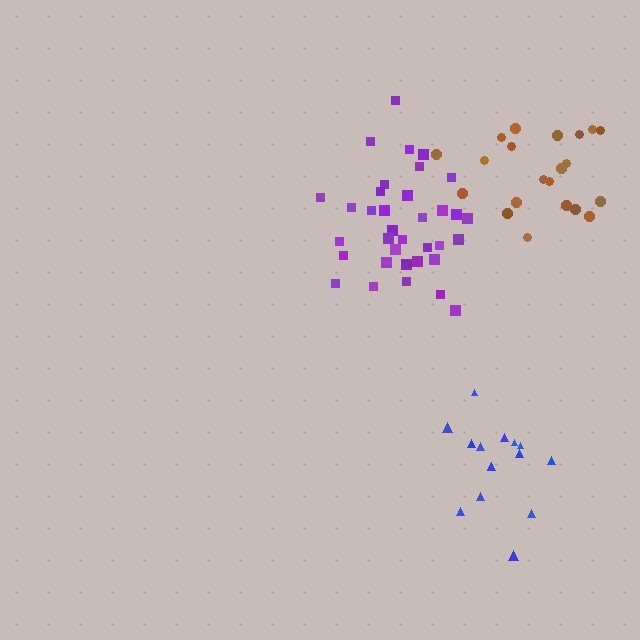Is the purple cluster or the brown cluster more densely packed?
Purple.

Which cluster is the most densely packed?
Purple.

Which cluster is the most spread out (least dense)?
Brown.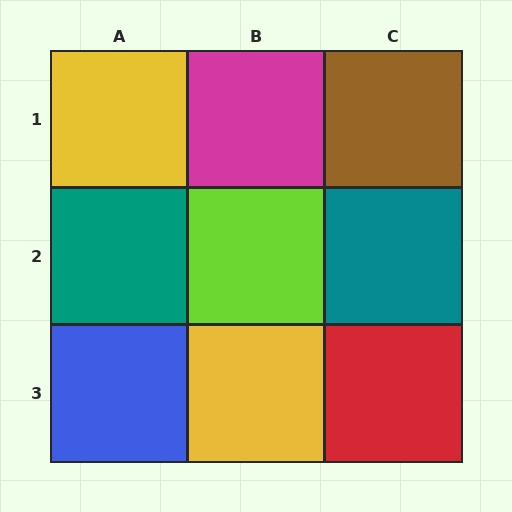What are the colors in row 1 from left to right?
Yellow, magenta, brown.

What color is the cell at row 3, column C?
Red.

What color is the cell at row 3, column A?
Blue.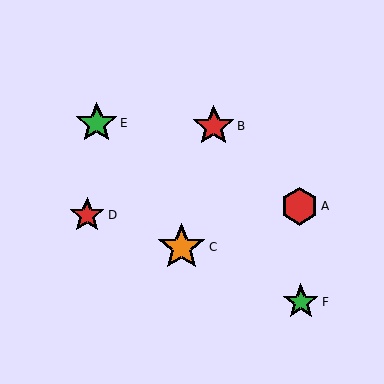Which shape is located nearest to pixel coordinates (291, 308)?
The green star (labeled F) at (301, 302) is nearest to that location.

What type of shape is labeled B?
Shape B is a red star.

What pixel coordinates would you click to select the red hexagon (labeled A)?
Click at (300, 206) to select the red hexagon A.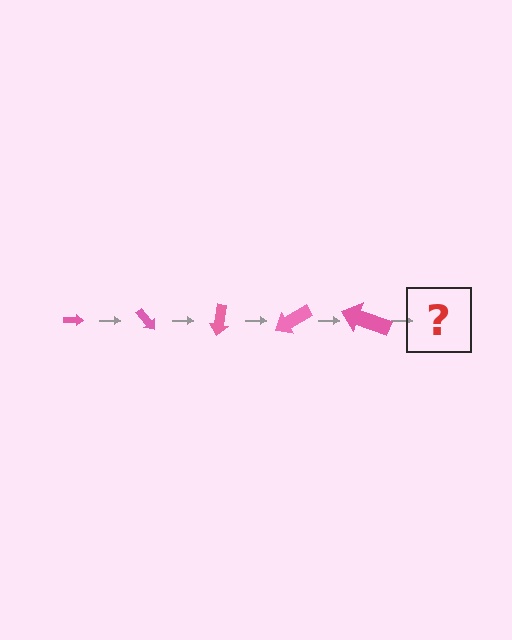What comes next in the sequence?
The next element should be an arrow, larger than the previous one and rotated 250 degrees from the start.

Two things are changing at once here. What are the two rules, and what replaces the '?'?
The two rules are that the arrow grows larger each step and it rotates 50 degrees each step. The '?' should be an arrow, larger than the previous one and rotated 250 degrees from the start.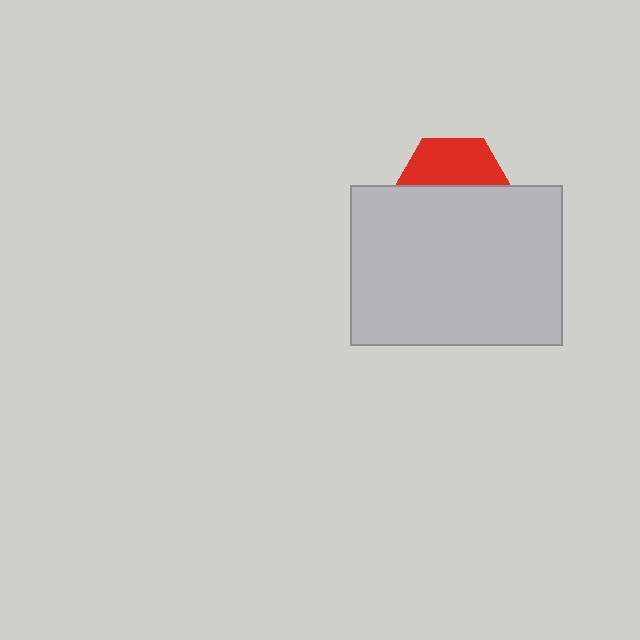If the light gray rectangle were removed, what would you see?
You would see the complete red hexagon.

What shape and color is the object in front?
The object in front is a light gray rectangle.